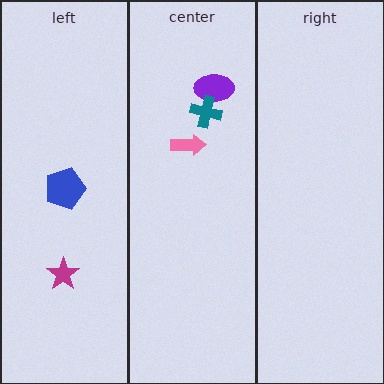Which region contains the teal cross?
The center region.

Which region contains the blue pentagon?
The left region.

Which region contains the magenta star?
The left region.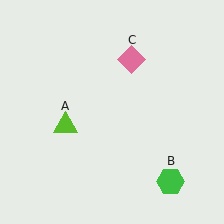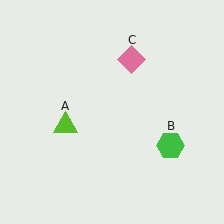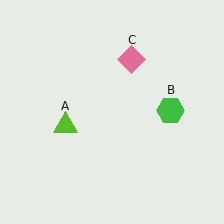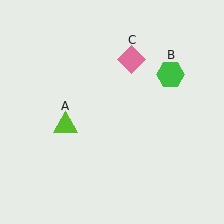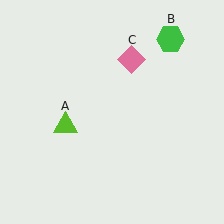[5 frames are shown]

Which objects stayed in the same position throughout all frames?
Lime triangle (object A) and pink diamond (object C) remained stationary.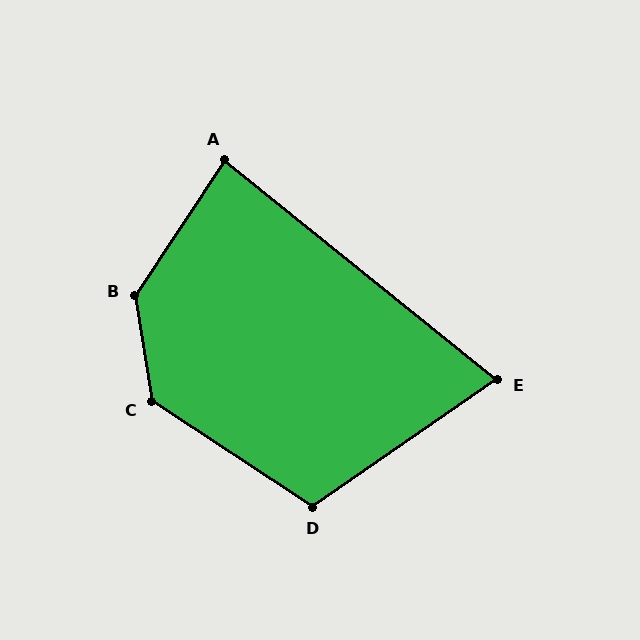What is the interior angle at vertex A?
Approximately 85 degrees (acute).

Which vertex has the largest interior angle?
B, at approximately 138 degrees.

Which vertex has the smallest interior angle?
E, at approximately 73 degrees.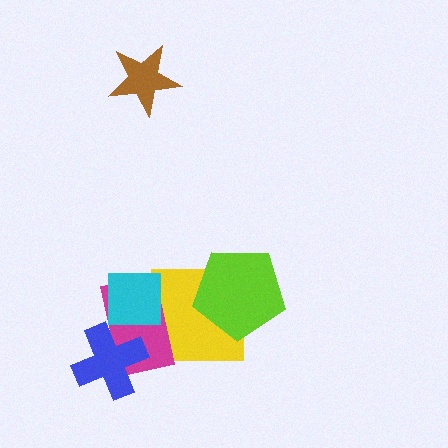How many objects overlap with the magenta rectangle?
3 objects overlap with the magenta rectangle.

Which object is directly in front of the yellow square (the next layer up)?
The magenta rectangle is directly in front of the yellow square.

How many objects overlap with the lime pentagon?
1 object overlaps with the lime pentagon.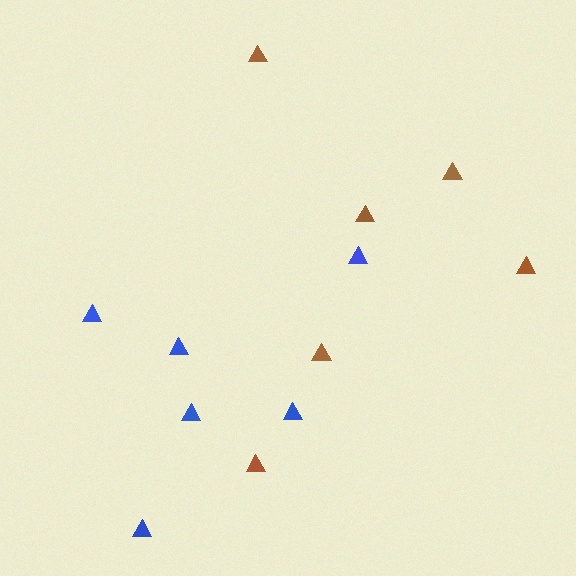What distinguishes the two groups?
There are 2 groups: one group of brown triangles (6) and one group of blue triangles (6).